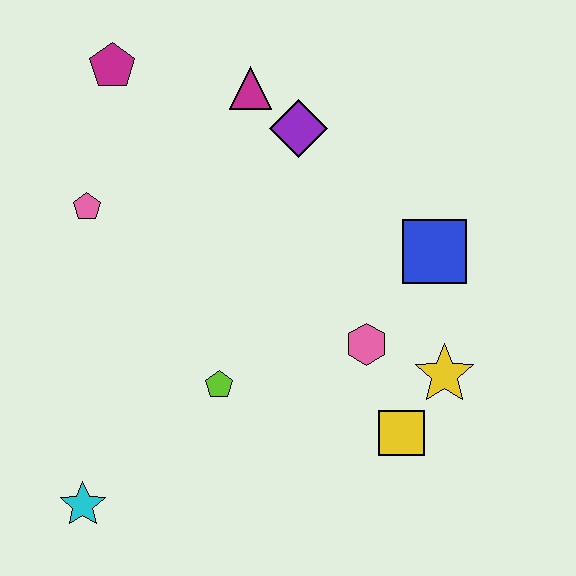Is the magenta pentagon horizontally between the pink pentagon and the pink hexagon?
Yes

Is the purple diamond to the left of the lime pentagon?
No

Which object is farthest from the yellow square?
The magenta pentagon is farthest from the yellow square.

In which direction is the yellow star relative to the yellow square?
The yellow star is above the yellow square.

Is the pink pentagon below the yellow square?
No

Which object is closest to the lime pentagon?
The pink hexagon is closest to the lime pentagon.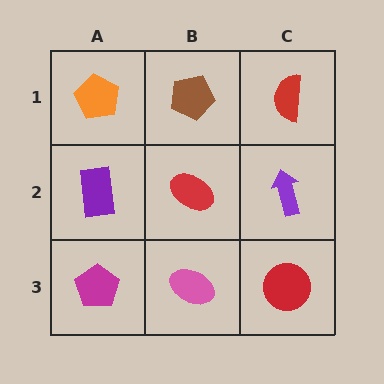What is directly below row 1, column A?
A purple rectangle.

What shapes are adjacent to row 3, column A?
A purple rectangle (row 2, column A), a pink ellipse (row 3, column B).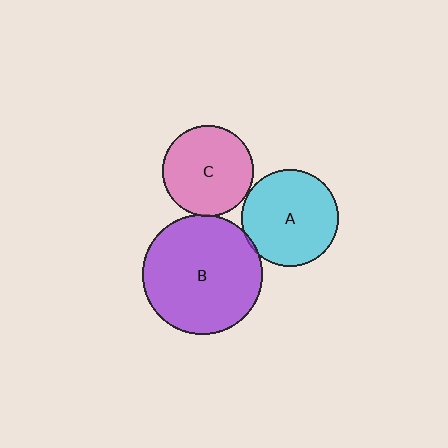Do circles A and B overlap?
Yes.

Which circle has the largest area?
Circle B (purple).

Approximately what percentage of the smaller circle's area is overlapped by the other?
Approximately 5%.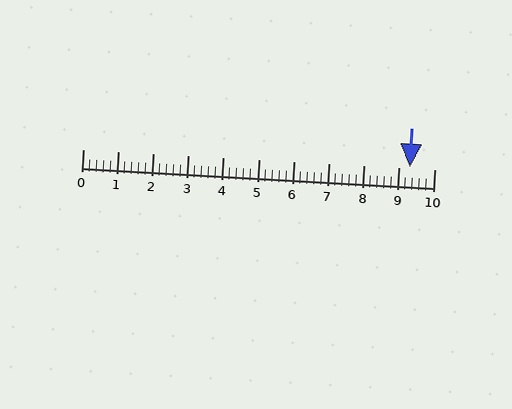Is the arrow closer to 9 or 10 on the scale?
The arrow is closer to 9.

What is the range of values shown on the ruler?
The ruler shows values from 0 to 10.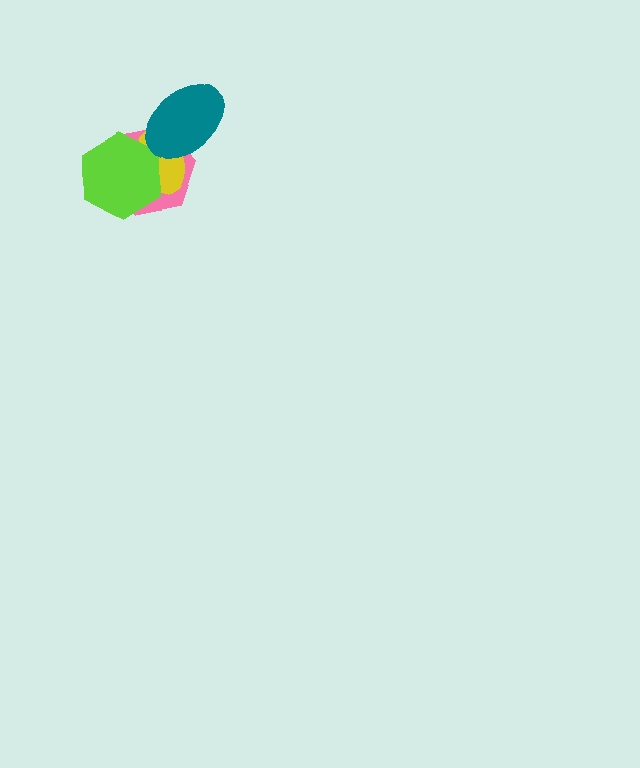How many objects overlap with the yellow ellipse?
3 objects overlap with the yellow ellipse.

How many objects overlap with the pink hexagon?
3 objects overlap with the pink hexagon.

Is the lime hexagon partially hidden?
No, no other shape covers it.